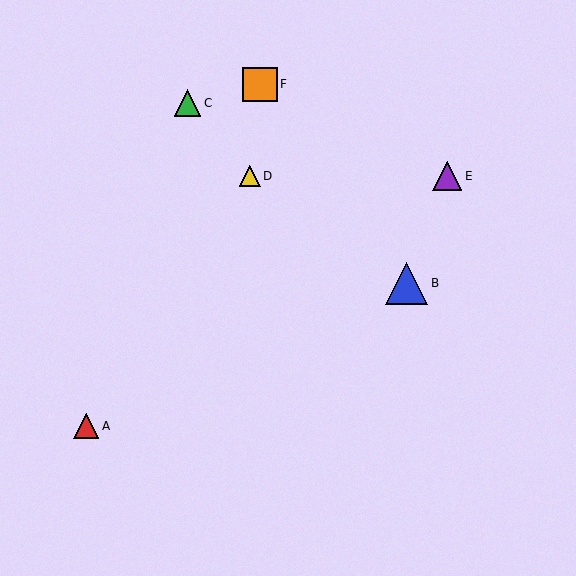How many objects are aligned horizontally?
2 objects (D, E) are aligned horizontally.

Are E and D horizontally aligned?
Yes, both are at y≈176.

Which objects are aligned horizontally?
Objects D, E are aligned horizontally.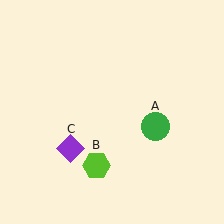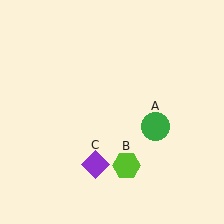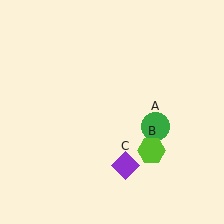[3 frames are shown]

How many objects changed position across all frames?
2 objects changed position: lime hexagon (object B), purple diamond (object C).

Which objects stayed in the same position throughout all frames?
Green circle (object A) remained stationary.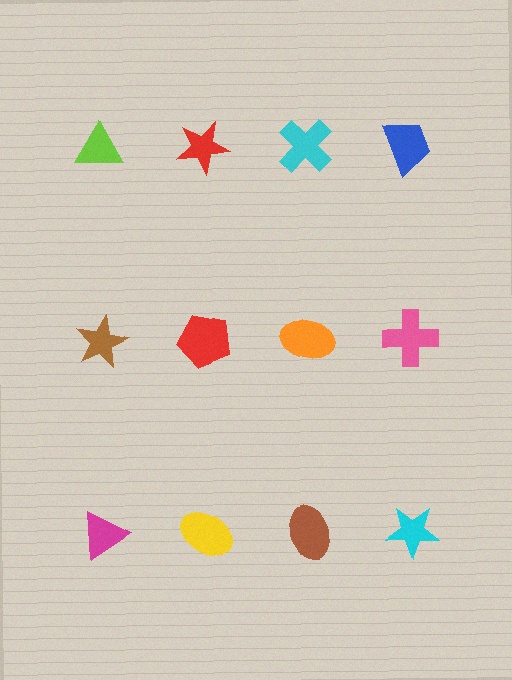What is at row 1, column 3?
A cyan cross.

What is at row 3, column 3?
A brown ellipse.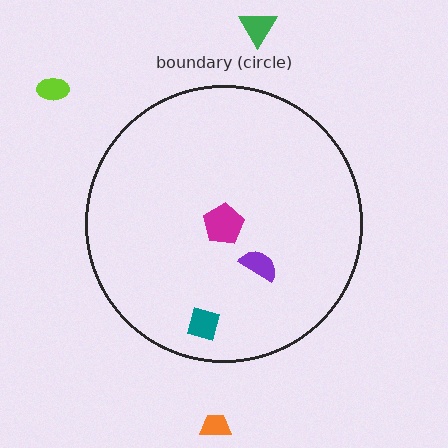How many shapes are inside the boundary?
3 inside, 3 outside.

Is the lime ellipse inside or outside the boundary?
Outside.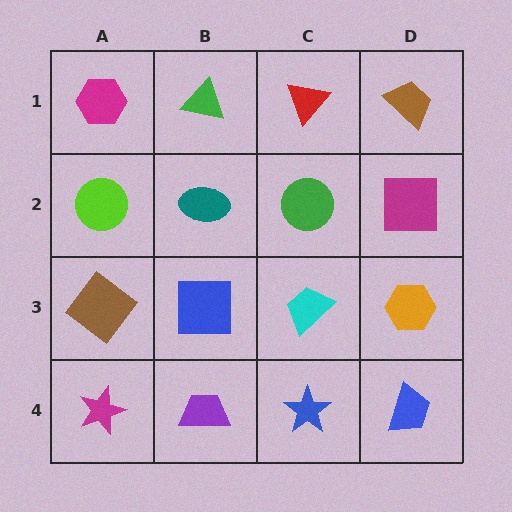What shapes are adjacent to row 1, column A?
A lime circle (row 2, column A), a green triangle (row 1, column B).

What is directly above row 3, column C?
A green circle.